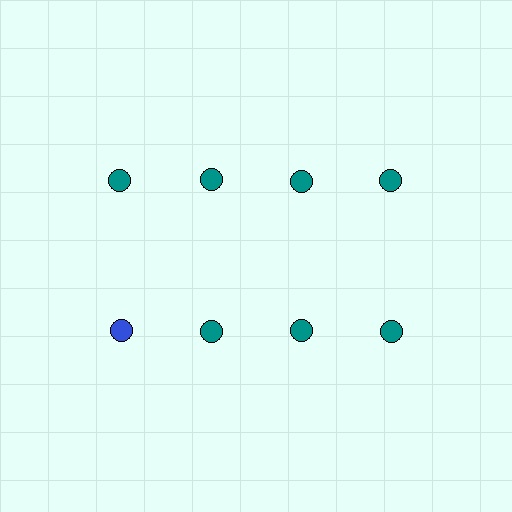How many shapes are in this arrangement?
There are 8 shapes arranged in a grid pattern.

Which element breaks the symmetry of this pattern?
The blue circle in the second row, leftmost column breaks the symmetry. All other shapes are teal circles.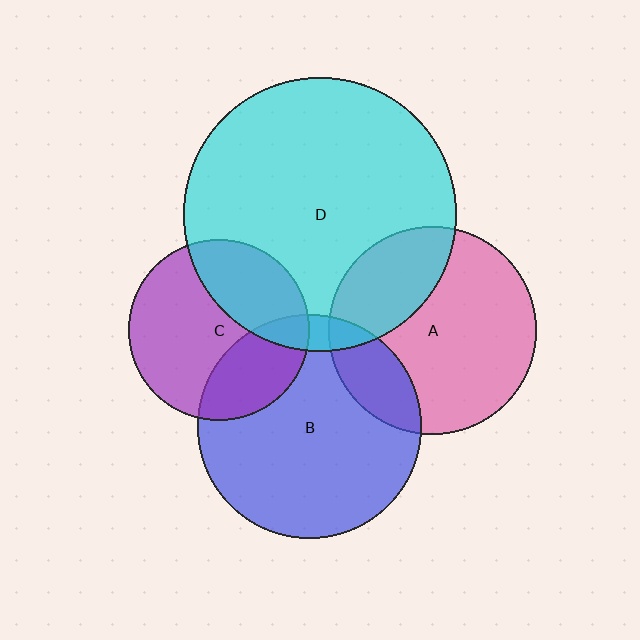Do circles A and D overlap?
Yes.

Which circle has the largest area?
Circle D (cyan).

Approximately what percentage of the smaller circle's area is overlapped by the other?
Approximately 30%.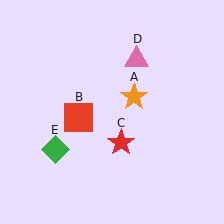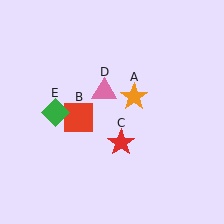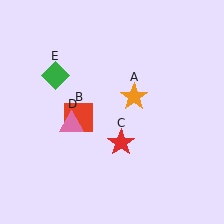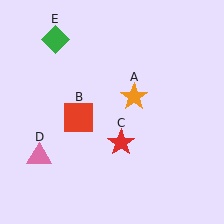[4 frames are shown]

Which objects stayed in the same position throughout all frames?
Orange star (object A) and red square (object B) and red star (object C) remained stationary.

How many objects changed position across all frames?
2 objects changed position: pink triangle (object D), green diamond (object E).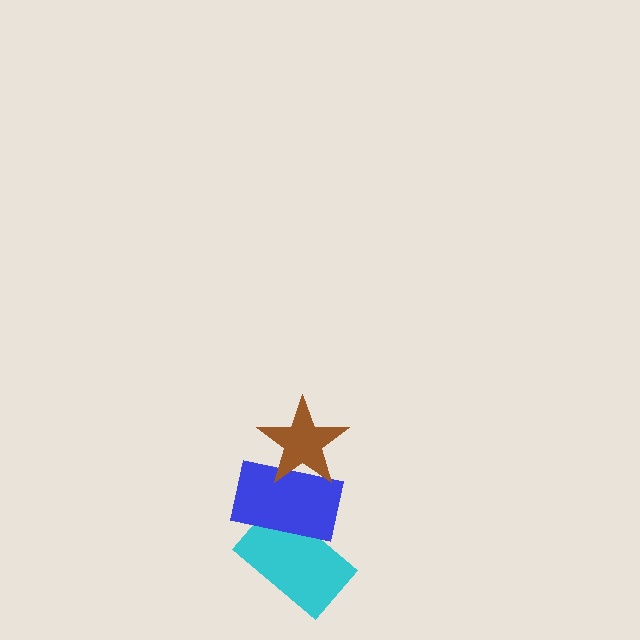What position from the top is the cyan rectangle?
The cyan rectangle is 3rd from the top.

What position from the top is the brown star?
The brown star is 1st from the top.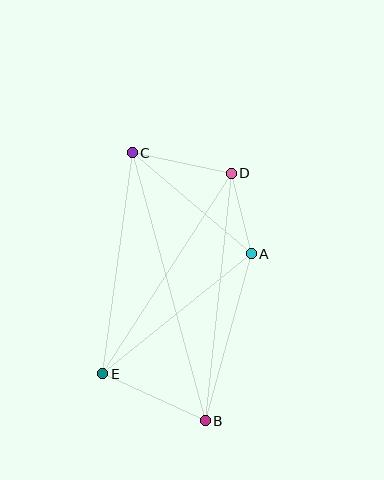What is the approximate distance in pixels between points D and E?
The distance between D and E is approximately 238 pixels.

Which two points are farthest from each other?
Points B and C are farthest from each other.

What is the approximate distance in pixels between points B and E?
The distance between B and E is approximately 113 pixels.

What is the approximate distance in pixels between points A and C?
The distance between A and C is approximately 156 pixels.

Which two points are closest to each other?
Points A and D are closest to each other.